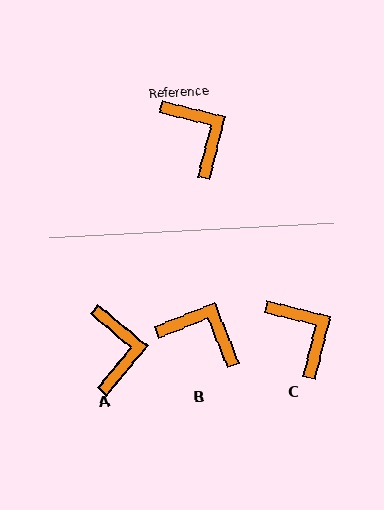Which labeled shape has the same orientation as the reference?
C.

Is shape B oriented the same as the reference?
No, it is off by about 36 degrees.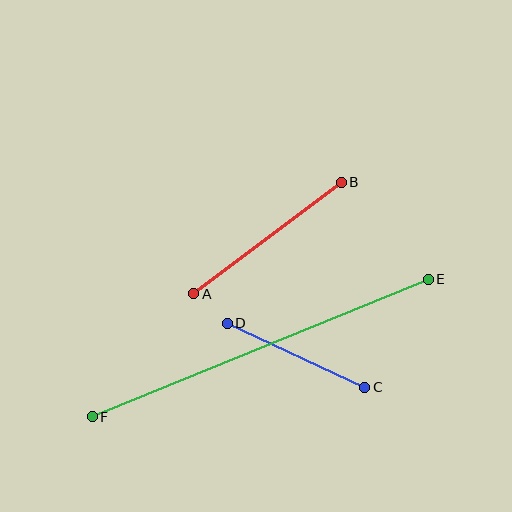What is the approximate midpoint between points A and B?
The midpoint is at approximately (268, 238) pixels.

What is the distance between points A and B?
The distance is approximately 185 pixels.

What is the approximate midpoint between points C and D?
The midpoint is at approximately (296, 355) pixels.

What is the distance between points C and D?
The distance is approximately 151 pixels.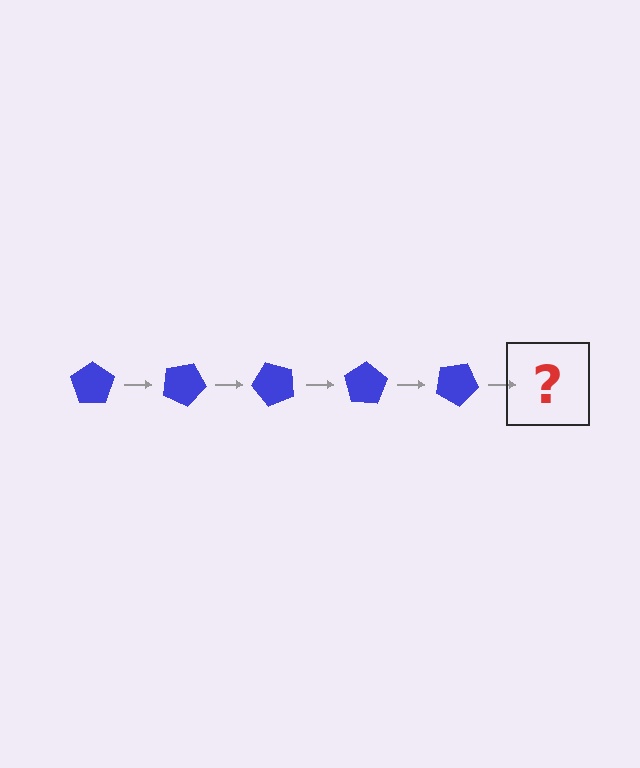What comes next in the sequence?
The next element should be a blue pentagon rotated 125 degrees.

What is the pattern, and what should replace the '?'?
The pattern is that the pentagon rotates 25 degrees each step. The '?' should be a blue pentagon rotated 125 degrees.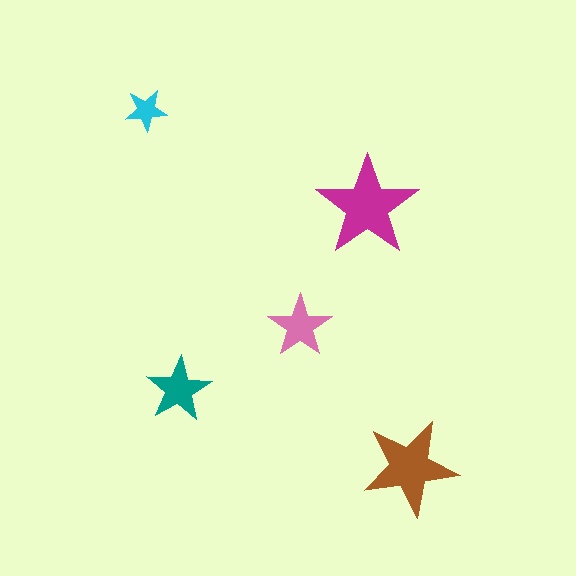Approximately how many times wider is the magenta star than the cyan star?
About 2.5 times wider.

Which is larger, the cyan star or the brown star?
The brown one.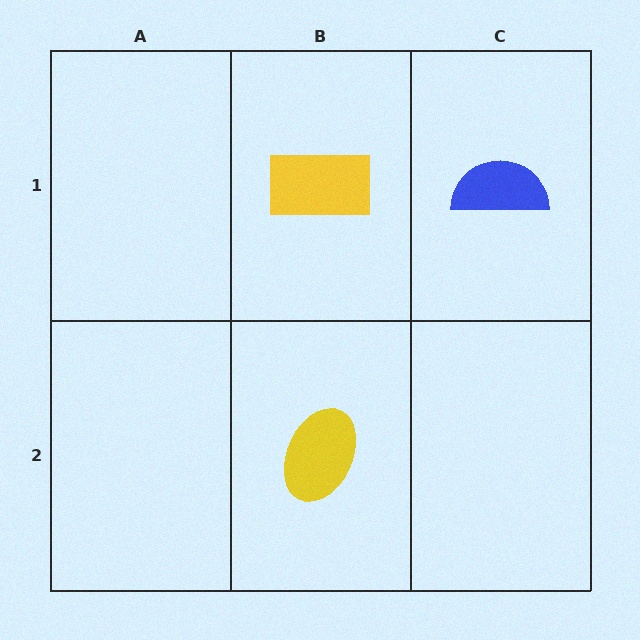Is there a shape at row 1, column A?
No, that cell is empty.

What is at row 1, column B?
A yellow rectangle.